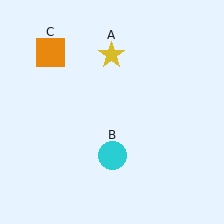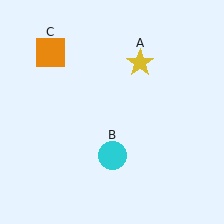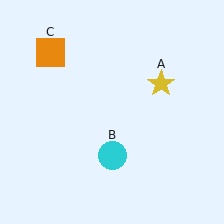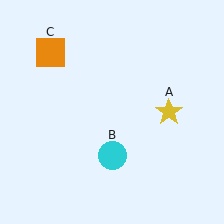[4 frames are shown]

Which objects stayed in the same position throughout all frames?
Cyan circle (object B) and orange square (object C) remained stationary.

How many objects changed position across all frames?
1 object changed position: yellow star (object A).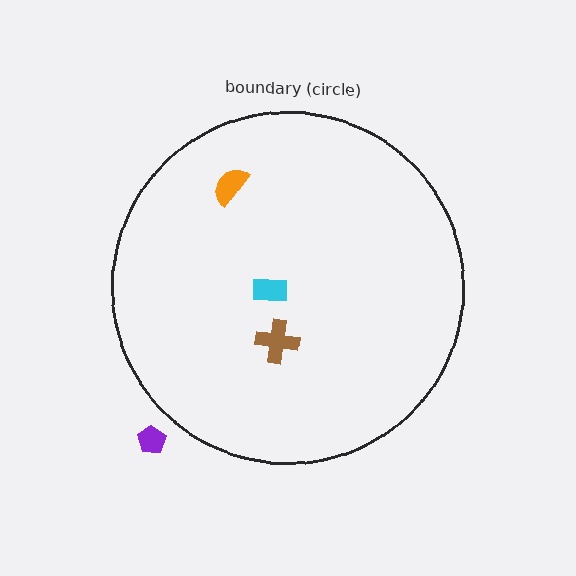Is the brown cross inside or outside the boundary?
Inside.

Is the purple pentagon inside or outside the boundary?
Outside.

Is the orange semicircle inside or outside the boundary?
Inside.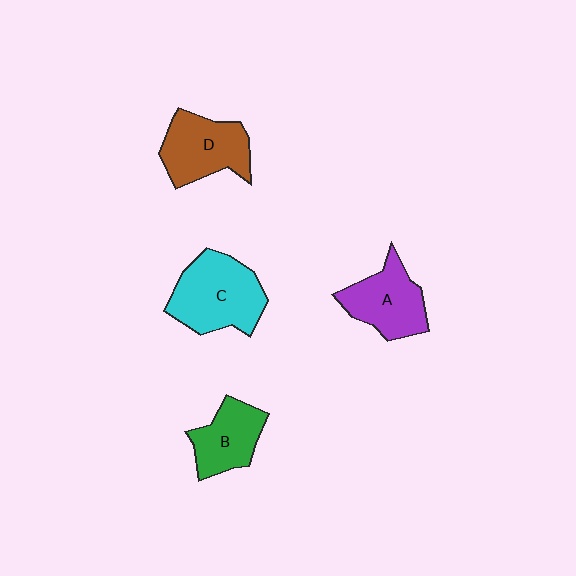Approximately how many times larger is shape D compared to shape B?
Approximately 1.3 times.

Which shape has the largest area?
Shape C (cyan).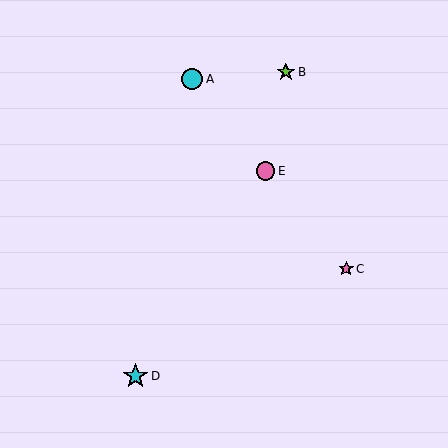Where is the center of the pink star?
The center of the pink star is at (346, 269).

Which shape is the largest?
The cyan star (labeled D) is the largest.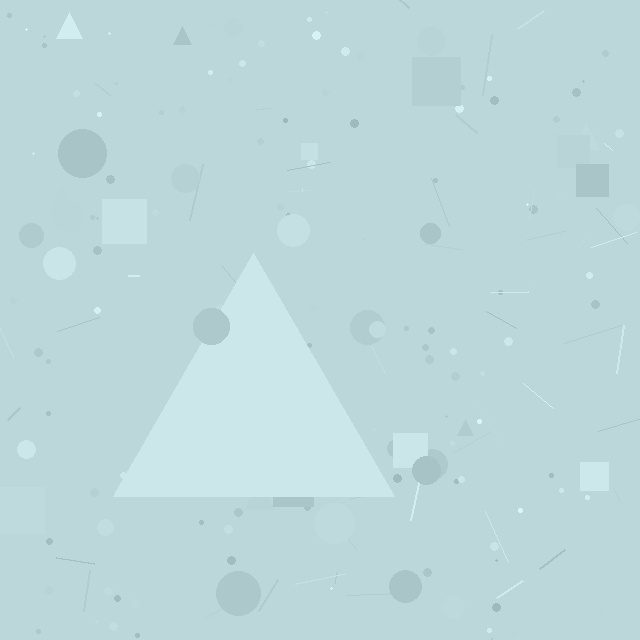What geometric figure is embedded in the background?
A triangle is embedded in the background.